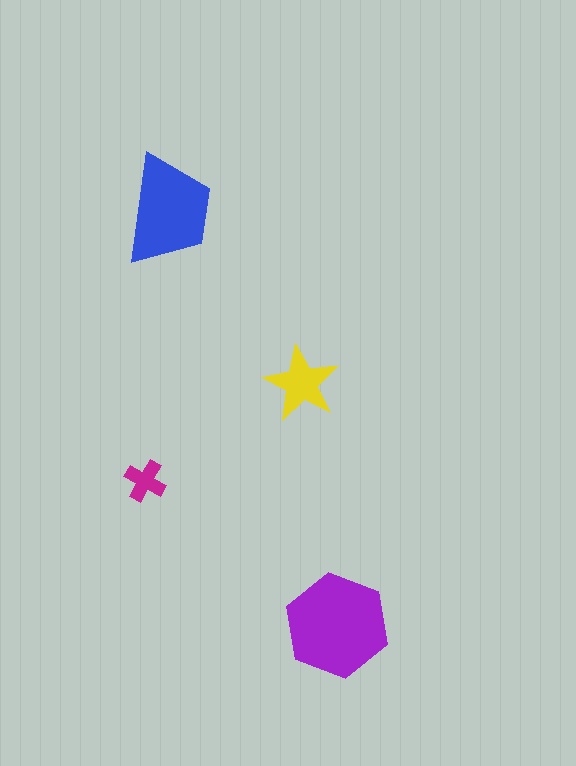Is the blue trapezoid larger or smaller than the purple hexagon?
Smaller.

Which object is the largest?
The purple hexagon.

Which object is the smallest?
The magenta cross.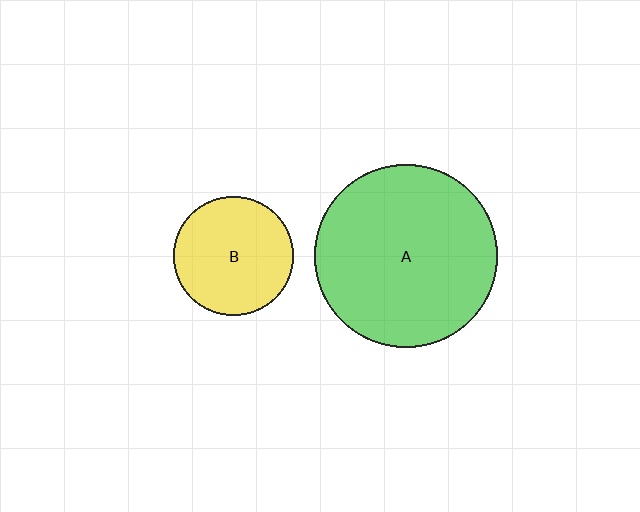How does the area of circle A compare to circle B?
Approximately 2.3 times.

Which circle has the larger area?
Circle A (green).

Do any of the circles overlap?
No, none of the circles overlap.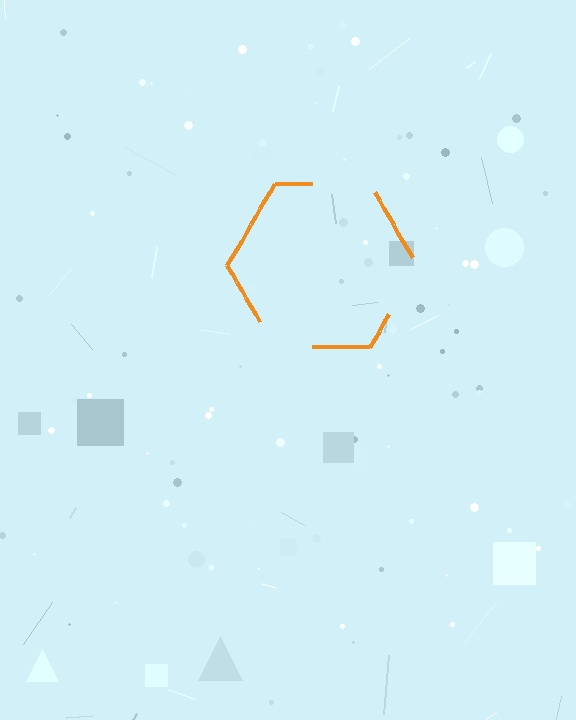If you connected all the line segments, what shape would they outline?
They would outline a hexagon.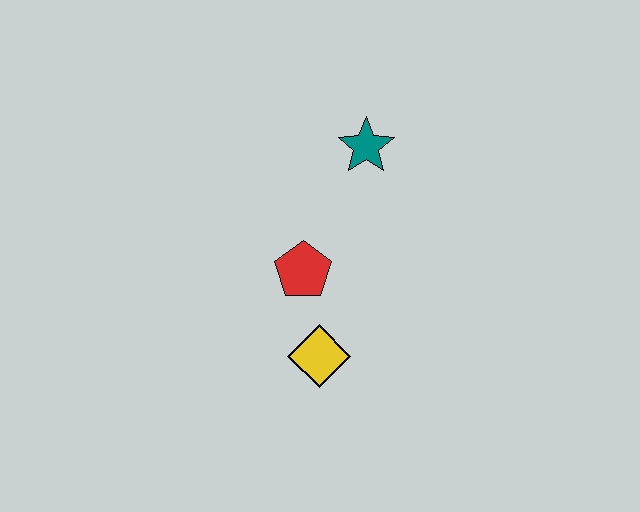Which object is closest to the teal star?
The red pentagon is closest to the teal star.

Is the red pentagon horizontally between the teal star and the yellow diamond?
No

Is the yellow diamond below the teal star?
Yes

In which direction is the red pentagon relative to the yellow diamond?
The red pentagon is above the yellow diamond.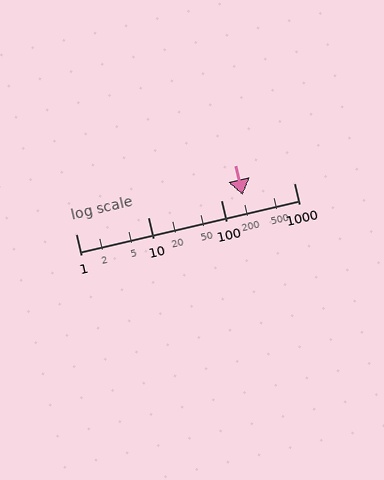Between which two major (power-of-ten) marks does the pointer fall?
The pointer is between 100 and 1000.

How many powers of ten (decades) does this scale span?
The scale spans 3 decades, from 1 to 1000.